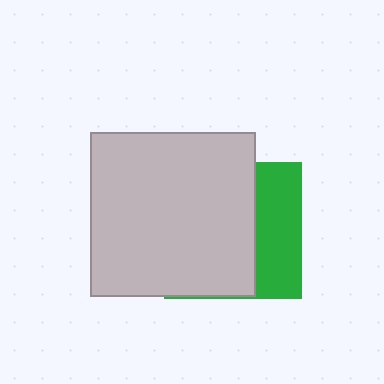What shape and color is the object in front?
The object in front is a light gray square.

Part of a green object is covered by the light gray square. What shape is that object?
It is a square.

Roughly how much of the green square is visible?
A small part of it is visible (roughly 34%).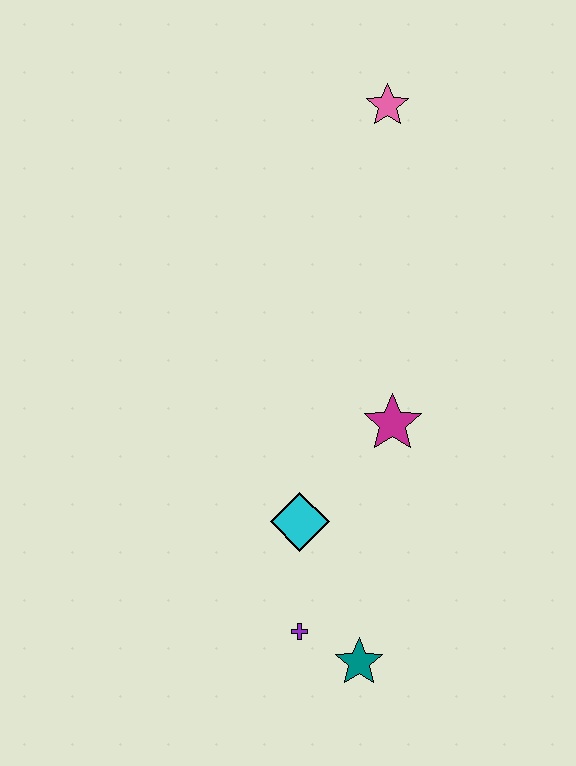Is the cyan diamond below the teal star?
No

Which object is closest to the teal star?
The purple cross is closest to the teal star.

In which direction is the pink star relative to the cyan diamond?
The pink star is above the cyan diamond.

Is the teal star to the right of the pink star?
No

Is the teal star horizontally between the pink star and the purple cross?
Yes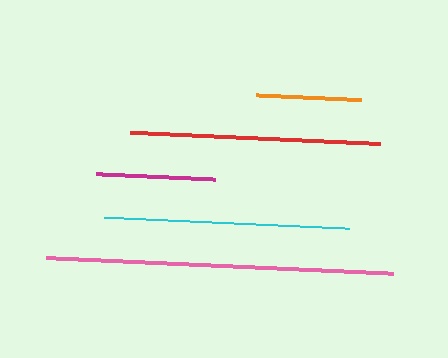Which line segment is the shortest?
The orange line is the shortest at approximately 105 pixels.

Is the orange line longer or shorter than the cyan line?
The cyan line is longer than the orange line.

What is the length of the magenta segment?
The magenta segment is approximately 119 pixels long.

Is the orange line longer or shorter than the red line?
The red line is longer than the orange line.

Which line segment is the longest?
The pink line is the longest at approximately 347 pixels.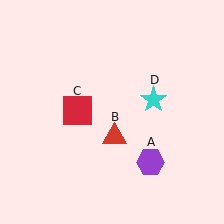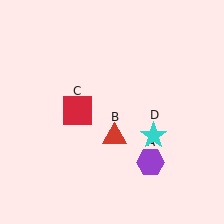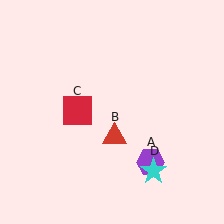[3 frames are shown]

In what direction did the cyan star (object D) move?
The cyan star (object D) moved down.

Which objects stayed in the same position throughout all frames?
Purple hexagon (object A) and red triangle (object B) and red square (object C) remained stationary.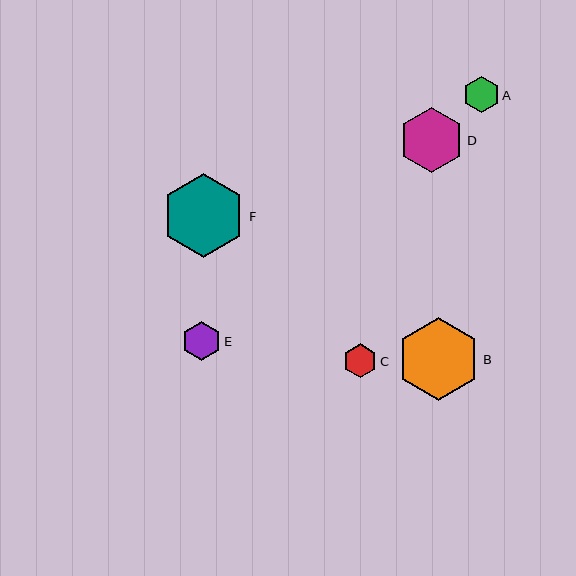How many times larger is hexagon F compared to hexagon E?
Hexagon F is approximately 2.1 times the size of hexagon E.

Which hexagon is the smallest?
Hexagon C is the smallest with a size of approximately 34 pixels.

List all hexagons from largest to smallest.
From largest to smallest: F, B, D, E, A, C.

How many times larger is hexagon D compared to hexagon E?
Hexagon D is approximately 1.6 times the size of hexagon E.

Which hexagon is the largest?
Hexagon F is the largest with a size of approximately 84 pixels.